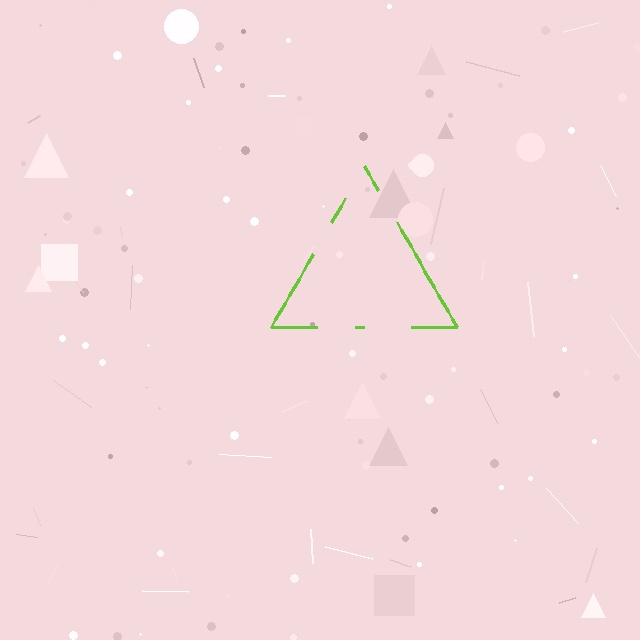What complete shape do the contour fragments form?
The contour fragments form a triangle.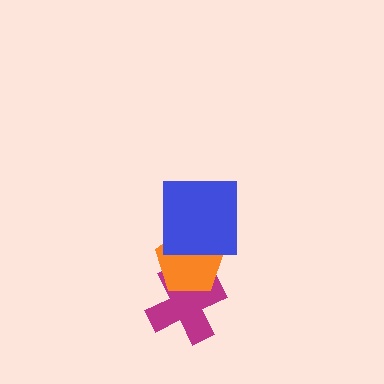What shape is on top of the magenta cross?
The orange pentagon is on top of the magenta cross.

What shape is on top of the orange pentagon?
The blue square is on top of the orange pentagon.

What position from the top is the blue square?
The blue square is 1st from the top.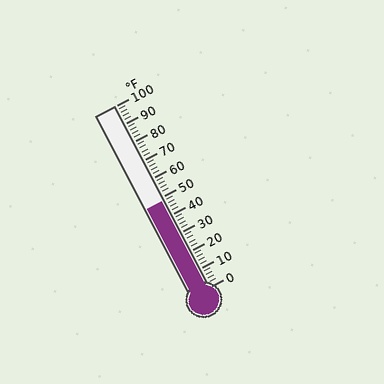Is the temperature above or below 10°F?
The temperature is above 10°F.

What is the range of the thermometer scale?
The thermometer scale ranges from 0°F to 100°F.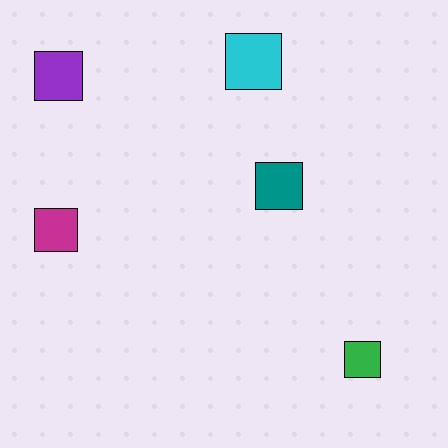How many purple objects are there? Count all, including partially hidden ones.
There is 1 purple object.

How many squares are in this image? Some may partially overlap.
There are 5 squares.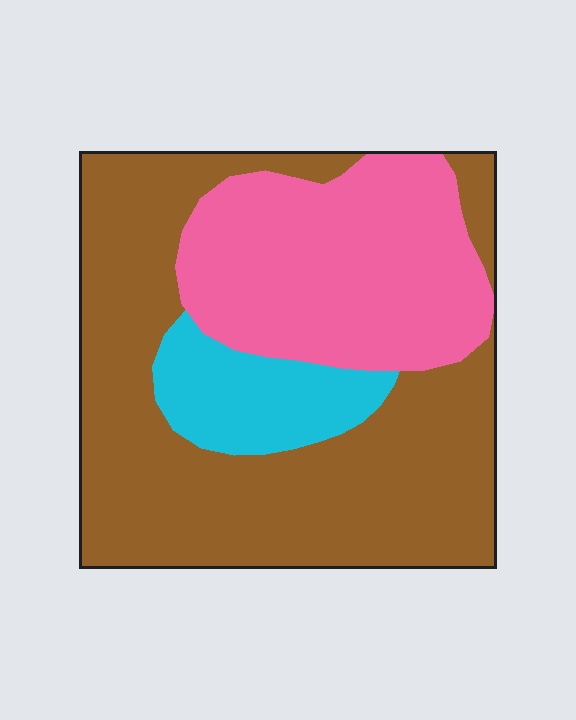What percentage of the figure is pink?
Pink covers around 30% of the figure.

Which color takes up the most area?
Brown, at roughly 55%.